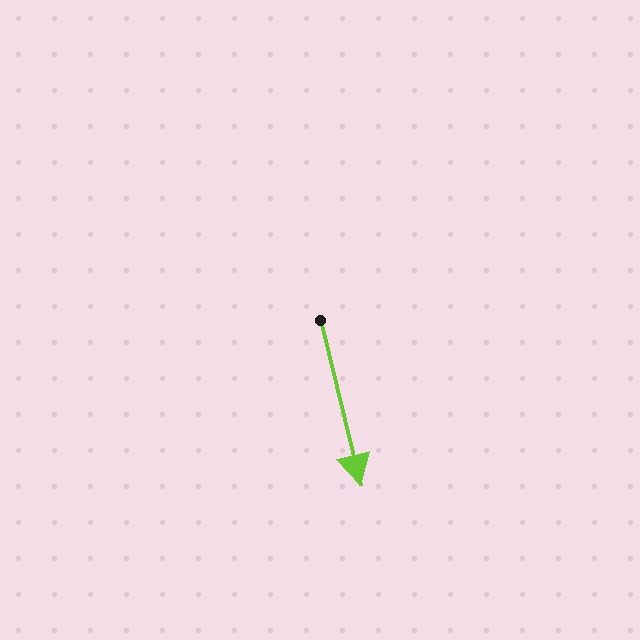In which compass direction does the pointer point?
South.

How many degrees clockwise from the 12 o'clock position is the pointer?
Approximately 166 degrees.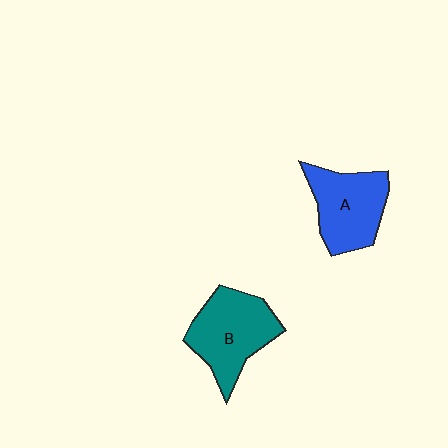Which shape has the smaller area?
Shape A (blue).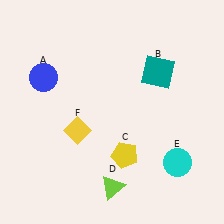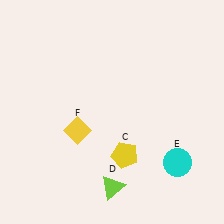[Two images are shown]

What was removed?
The blue circle (A), the teal square (B) were removed in Image 2.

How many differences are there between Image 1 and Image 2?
There are 2 differences between the two images.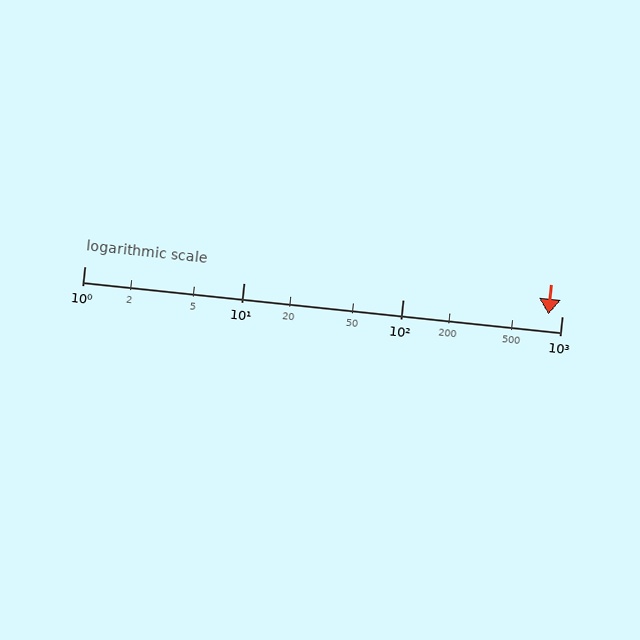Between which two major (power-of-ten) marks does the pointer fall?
The pointer is between 100 and 1000.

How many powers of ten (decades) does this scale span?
The scale spans 3 decades, from 1 to 1000.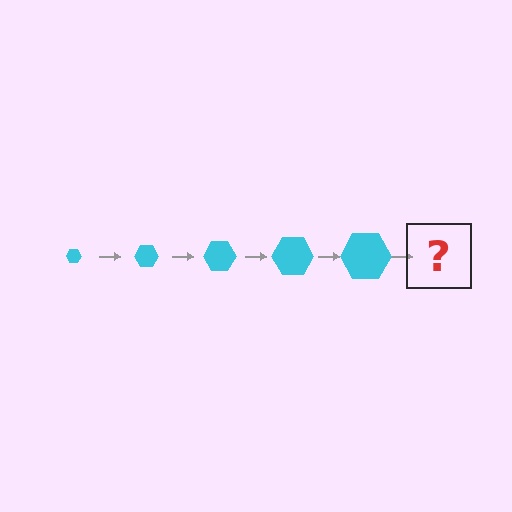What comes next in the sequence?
The next element should be a cyan hexagon, larger than the previous one.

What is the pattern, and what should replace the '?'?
The pattern is that the hexagon gets progressively larger each step. The '?' should be a cyan hexagon, larger than the previous one.